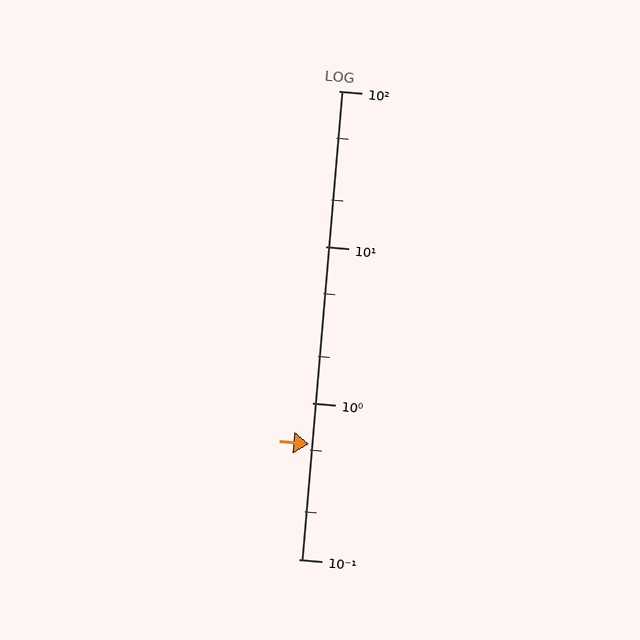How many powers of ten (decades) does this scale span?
The scale spans 3 decades, from 0.1 to 100.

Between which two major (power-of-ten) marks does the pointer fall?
The pointer is between 0.1 and 1.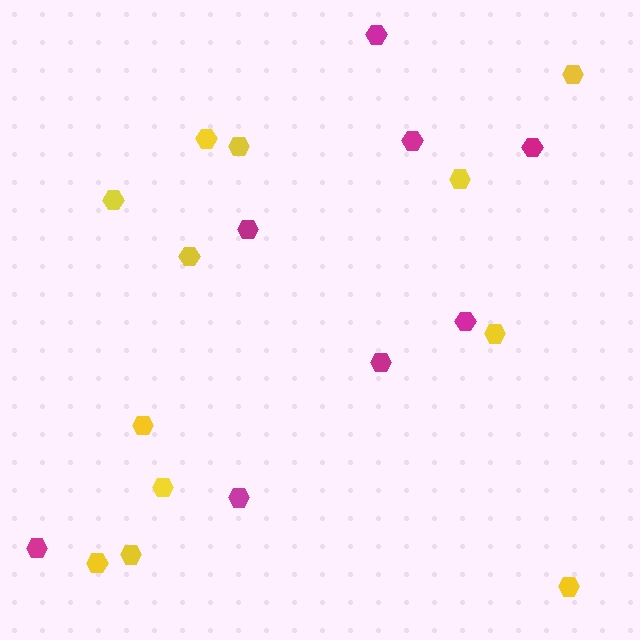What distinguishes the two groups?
There are 2 groups: one group of yellow hexagons (12) and one group of magenta hexagons (8).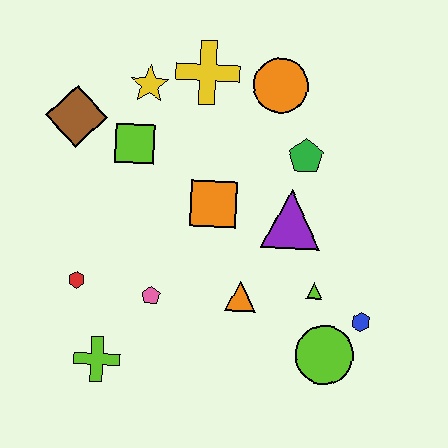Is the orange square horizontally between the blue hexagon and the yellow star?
Yes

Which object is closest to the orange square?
The purple triangle is closest to the orange square.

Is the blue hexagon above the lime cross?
Yes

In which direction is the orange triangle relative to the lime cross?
The orange triangle is to the right of the lime cross.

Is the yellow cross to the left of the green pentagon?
Yes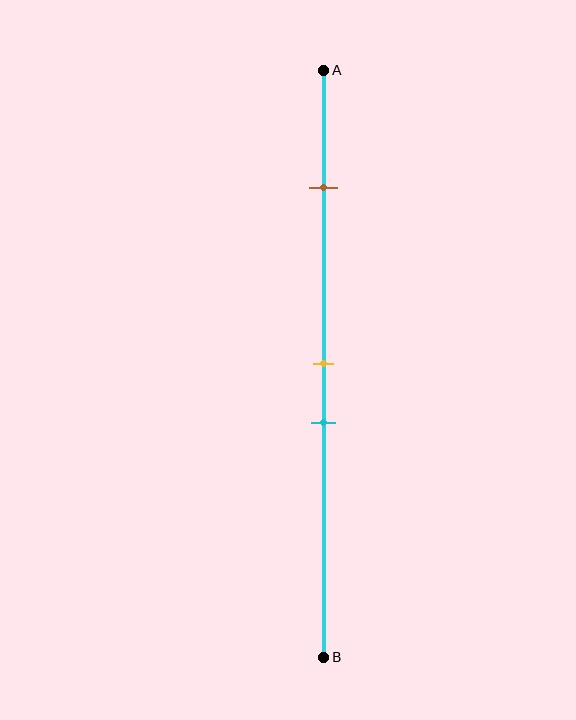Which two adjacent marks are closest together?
The yellow and cyan marks are the closest adjacent pair.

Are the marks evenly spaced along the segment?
No, the marks are not evenly spaced.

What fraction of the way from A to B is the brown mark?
The brown mark is approximately 20% (0.2) of the way from A to B.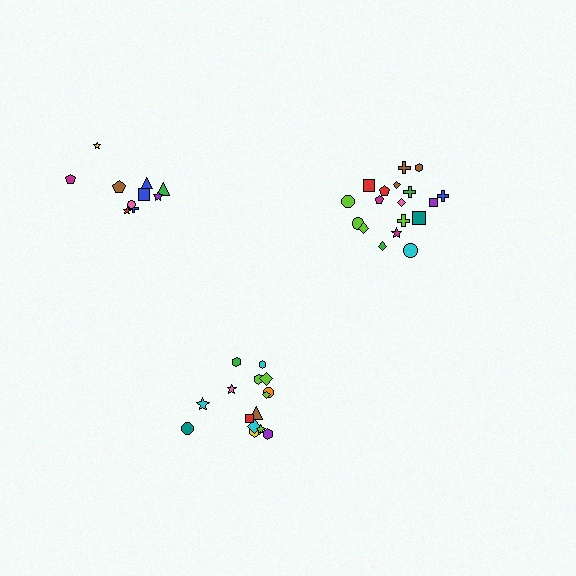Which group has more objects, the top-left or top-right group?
The top-right group.